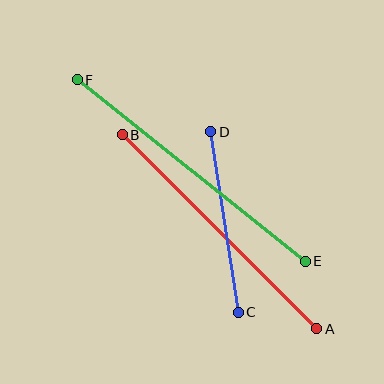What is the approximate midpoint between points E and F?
The midpoint is at approximately (191, 171) pixels.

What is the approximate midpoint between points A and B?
The midpoint is at approximately (219, 232) pixels.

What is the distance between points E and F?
The distance is approximately 291 pixels.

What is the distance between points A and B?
The distance is approximately 275 pixels.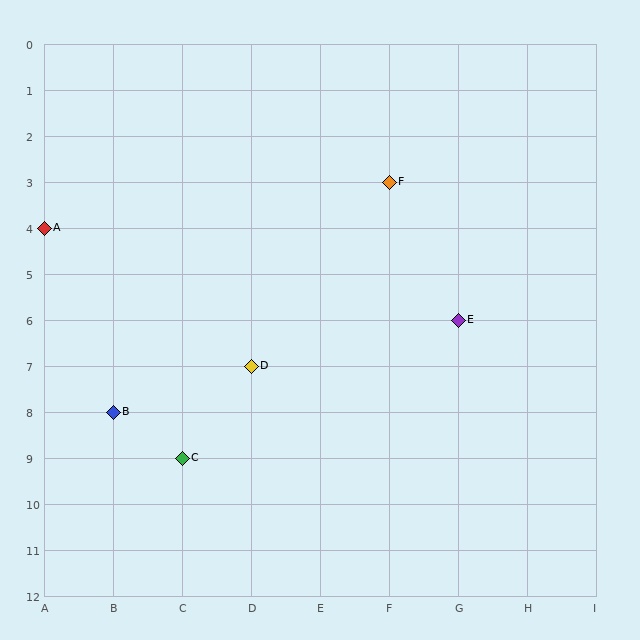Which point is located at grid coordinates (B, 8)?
Point B is at (B, 8).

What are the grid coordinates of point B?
Point B is at grid coordinates (B, 8).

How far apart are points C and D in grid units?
Points C and D are 1 column and 2 rows apart (about 2.2 grid units diagonally).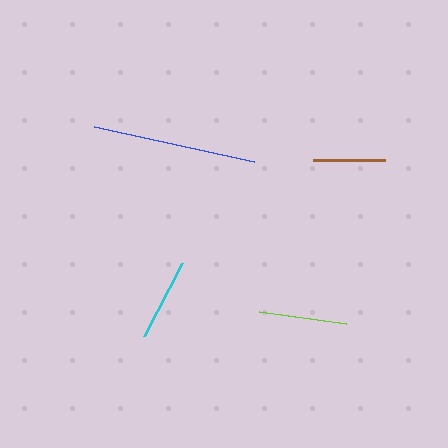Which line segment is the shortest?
The brown line is the shortest at approximately 72 pixels.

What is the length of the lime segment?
The lime segment is approximately 87 pixels long.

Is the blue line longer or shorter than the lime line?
The blue line is longer than the lime line.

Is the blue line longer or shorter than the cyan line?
The blue line is longer than the cyan line.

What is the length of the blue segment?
The blue segment is approximately 164 pixels long.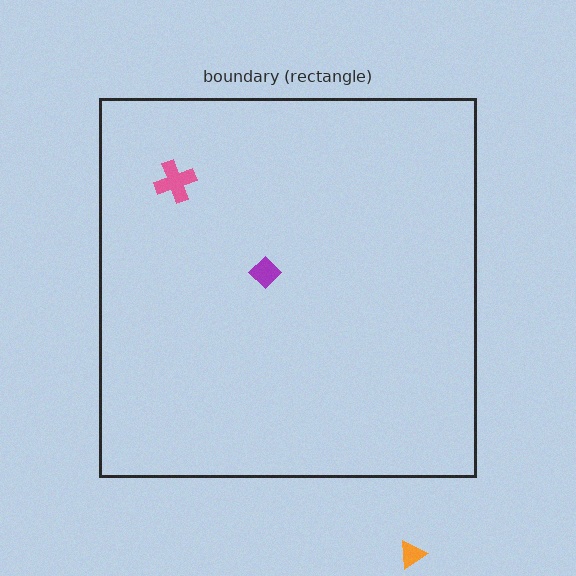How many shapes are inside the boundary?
2 inside, 1 outside.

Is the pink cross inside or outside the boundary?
Inside.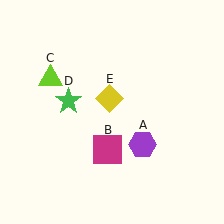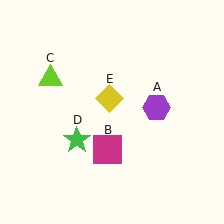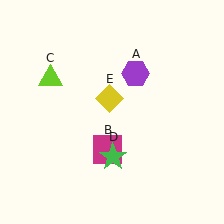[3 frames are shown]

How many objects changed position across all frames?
2 objects changed position: purple hexagon (object A), green star (object D).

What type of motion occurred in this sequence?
The purple hexagon (object A), green star (object D) rotated counterclockwise around the center of the scene.